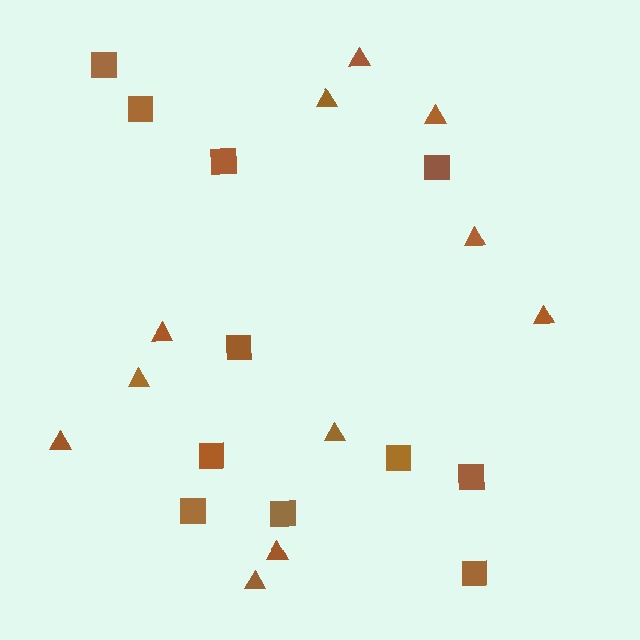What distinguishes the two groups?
There are 2 groups: one group of squares (11) and one group of triangles (11).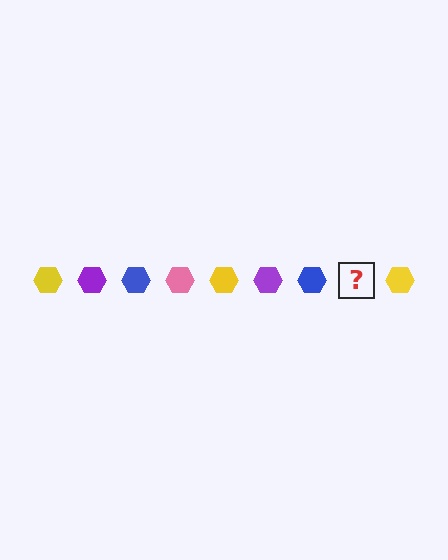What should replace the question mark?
The question mark should be replaced with a pink hexagon.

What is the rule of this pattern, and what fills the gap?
The rule is that the pattern cycles through yellow, purple, blue, pink hexagons. The gap should be filled with a pink hexagon.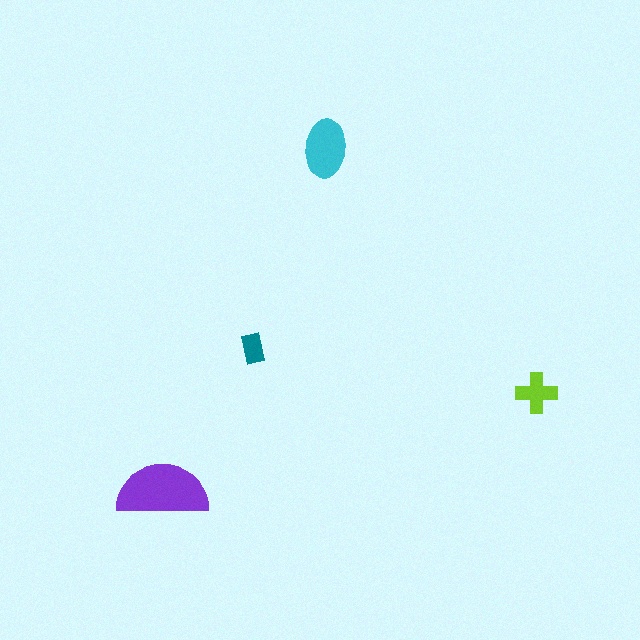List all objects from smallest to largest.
The teal rectangle, the lime cross, the cyan ellipse, the purple semicircle.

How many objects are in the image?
There are 4 objects in the image.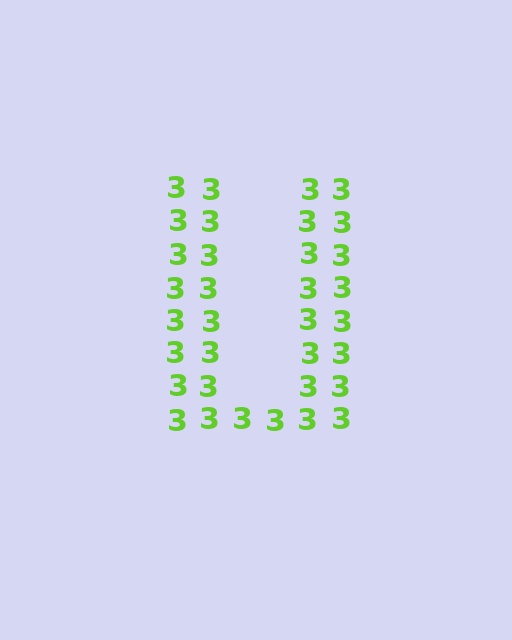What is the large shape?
The large shape is the letter U.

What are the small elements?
The small elements are digit 3's.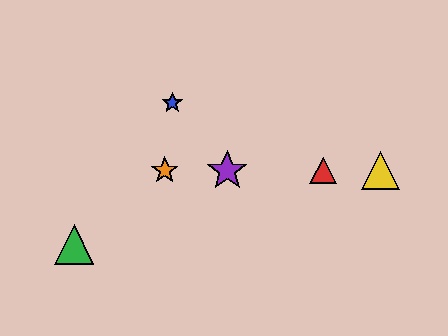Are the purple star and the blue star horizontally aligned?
No, the purple star is at y≈171 and the blue star is at y≈103.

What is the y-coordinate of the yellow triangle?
The yellow triangle is at y≈171.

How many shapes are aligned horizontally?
4 shapes (the red triangle, the yellow triangle, the purple star, the orange star) are aligned horizontally.